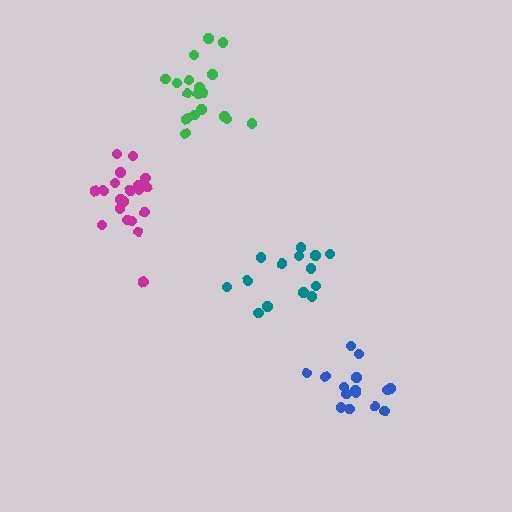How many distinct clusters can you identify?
There are 4 distinct clusters.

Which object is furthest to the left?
The magenta cluster is leftmost.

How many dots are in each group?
Group 1: 15 dots, Group 2: 19 dots, Group 3: 20 dots, Group 4: 14 dots (68 total).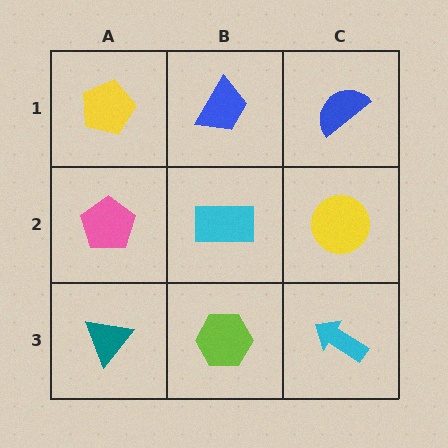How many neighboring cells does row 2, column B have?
4.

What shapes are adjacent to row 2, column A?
A yellow pentagon (row 1, column A), a teal triangle (row 3, column A), a cyan rectangle (row 2, column B).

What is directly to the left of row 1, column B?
A yellow pentagon.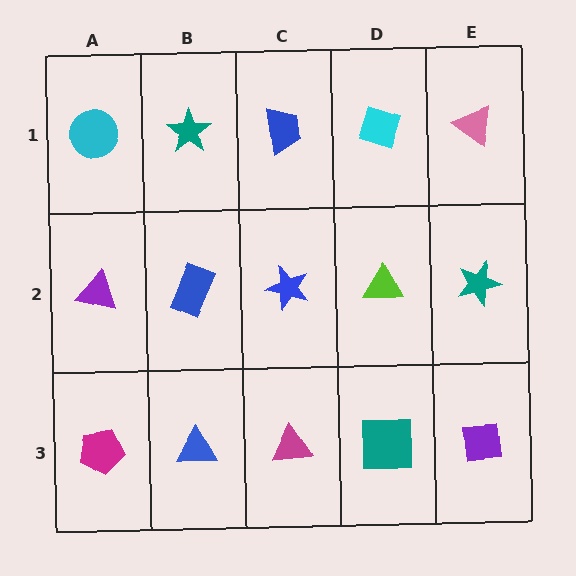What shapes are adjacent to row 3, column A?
A purple triangle (row 2, column A), a blue triangle (row 3, column B).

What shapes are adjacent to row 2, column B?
A teal star (row 1, column B), a blue triangle (row 3, column B), a purple triangle (row 2, column A), a blue star (row 2, column C).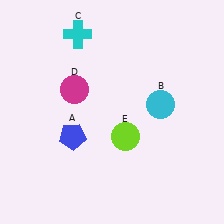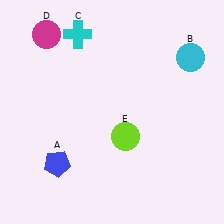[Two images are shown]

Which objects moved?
The objects that moved are: the blue pentagon (A), the cyan circle (B), the magenta circle (D).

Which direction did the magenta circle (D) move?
The magenta circle (D) moved up.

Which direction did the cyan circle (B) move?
The cyan circle (B) moved up.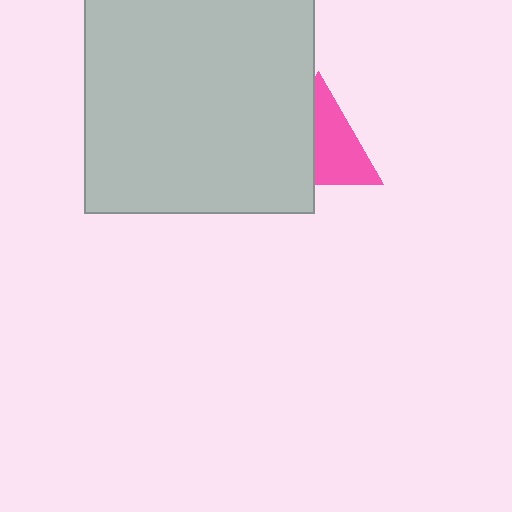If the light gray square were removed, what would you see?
You would see the complete pink triangle.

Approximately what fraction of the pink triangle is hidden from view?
Roughly 46% of the pink triangle is hidden behind the light gray square.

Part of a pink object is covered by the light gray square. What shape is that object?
It is a triangle.